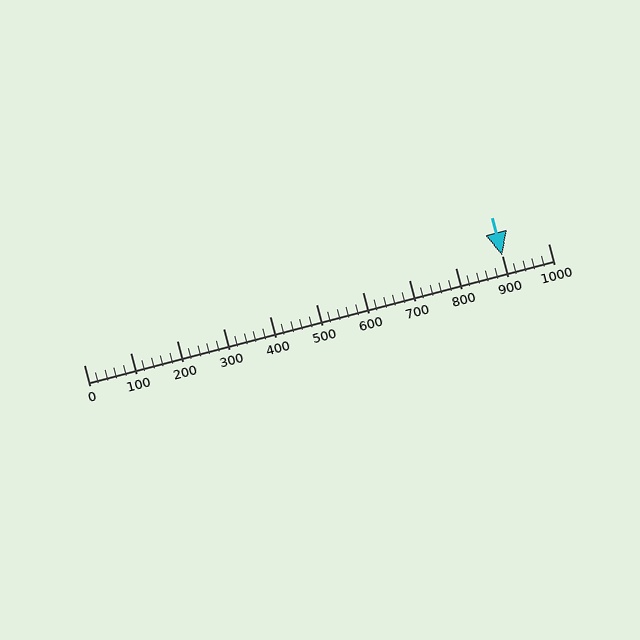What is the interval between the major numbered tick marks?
The major tick marks are spaced 100 units apart.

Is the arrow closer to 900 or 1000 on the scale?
The arrow is closer to 900.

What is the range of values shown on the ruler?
The ruler shows values from 0 to 1000.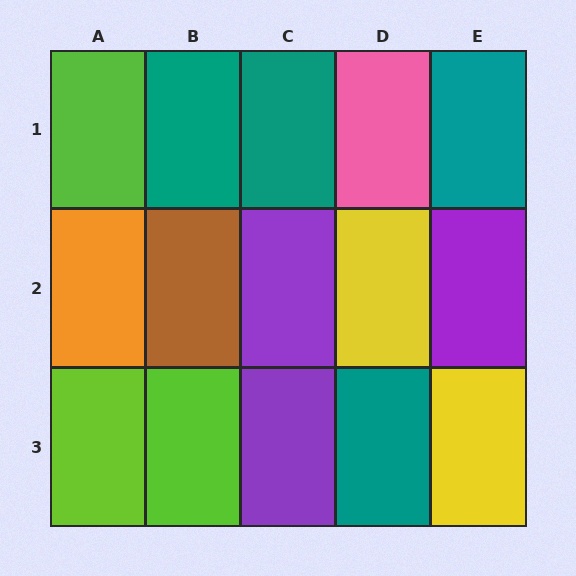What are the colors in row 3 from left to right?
Lime, lime, purple, teal, yellow.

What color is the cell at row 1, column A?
Lime.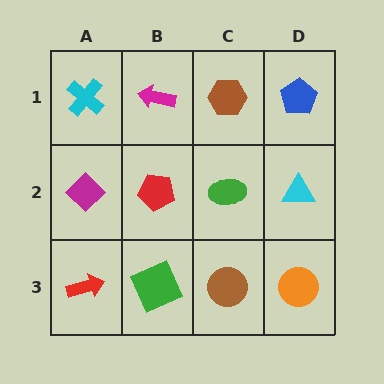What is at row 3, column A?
A red arrow.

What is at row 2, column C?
A green ellipse.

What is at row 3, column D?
An orange circle.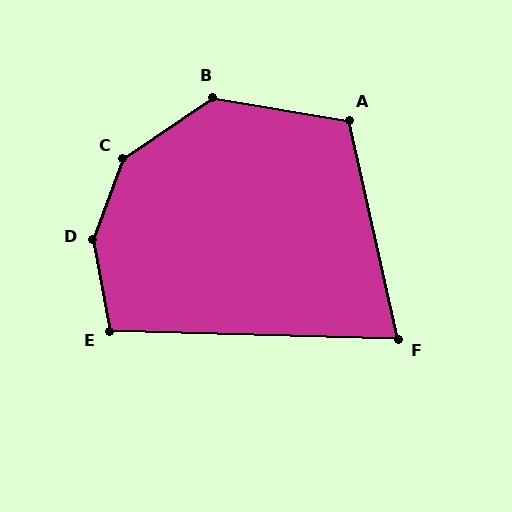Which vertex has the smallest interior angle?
F, at approximately 76 degrees.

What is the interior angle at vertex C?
Approximately 146 degrees (obtuse).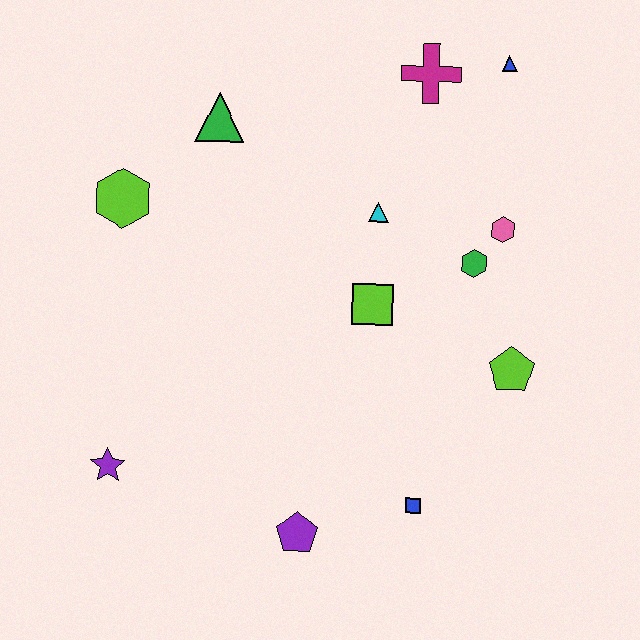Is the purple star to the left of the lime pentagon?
Yes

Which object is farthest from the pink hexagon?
The purple star is farthest from the pink hexagon.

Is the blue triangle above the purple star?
Yes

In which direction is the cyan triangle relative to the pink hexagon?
The cyan triangle is to the left of the pink hexagon.